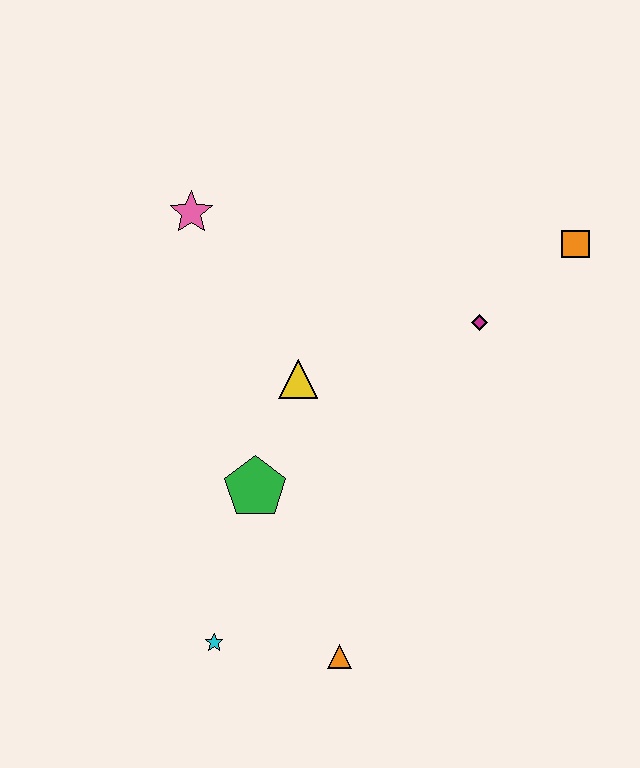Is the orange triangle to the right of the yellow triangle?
Yes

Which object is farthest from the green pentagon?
The orange square is farthest from the green pentagon.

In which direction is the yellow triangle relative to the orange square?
The yellow triangle is to the left of the orange square.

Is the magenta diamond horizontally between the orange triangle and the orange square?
Yes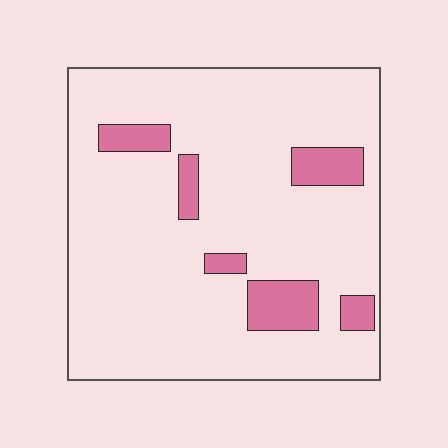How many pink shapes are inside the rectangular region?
6.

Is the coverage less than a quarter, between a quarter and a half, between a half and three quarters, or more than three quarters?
Less than a quarter.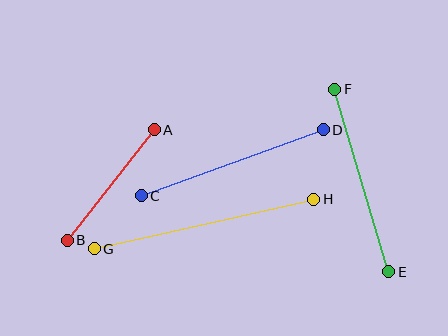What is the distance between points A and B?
The distance is approximately 140 pixels.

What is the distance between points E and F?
The distance is approximately 190 pixels.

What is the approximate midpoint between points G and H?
The midpoint is at approximately (204, 224) pixels.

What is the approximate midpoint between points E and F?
The midpoint is at approximately (362, 181) pixels.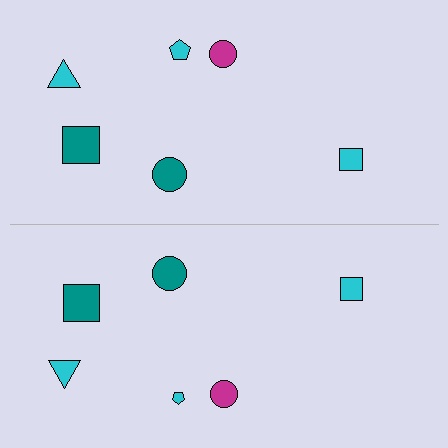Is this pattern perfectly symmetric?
No, the pattern is not perfectly symmetric. The cyan pentagon on the bottom side has a different size than its mirror counterpart.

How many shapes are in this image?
There are 12 shapes in this image.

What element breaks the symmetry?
The cyan pentagon on the bottom side has a different size than its mirror counterpart.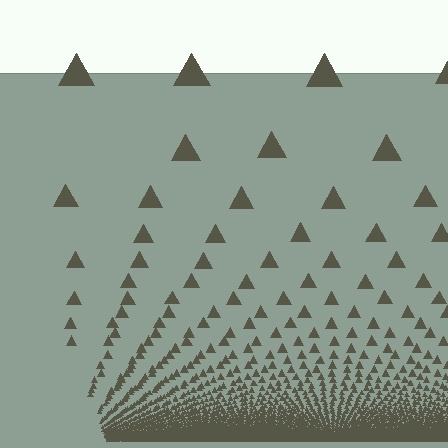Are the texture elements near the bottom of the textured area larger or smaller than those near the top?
Smaller. The gradient is inverted — elements near the bottom are smaller and denser.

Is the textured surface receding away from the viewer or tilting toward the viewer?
The surface appears to tilt toward the viewer. Texture elements get larger and sparser toward the top.